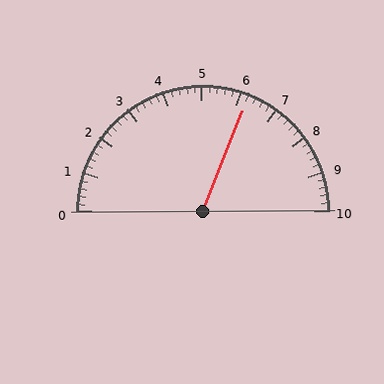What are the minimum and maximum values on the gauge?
The gauge ranges from 0 to 10.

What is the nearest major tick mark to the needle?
The nearest major tick mark is 6.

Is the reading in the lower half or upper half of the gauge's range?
The reading is in the upper half of the range (0 to 10).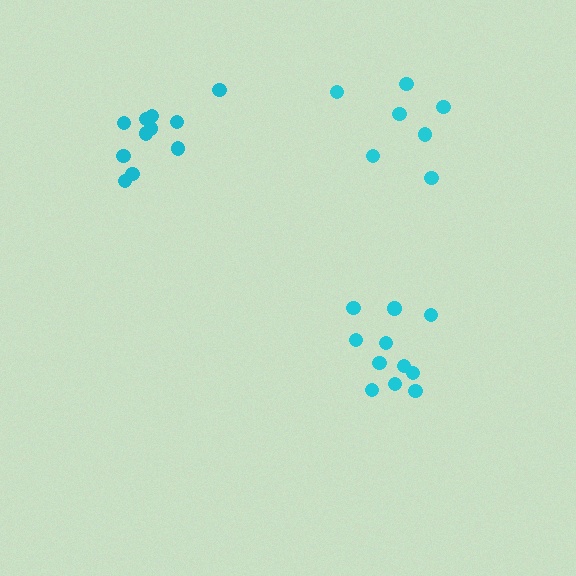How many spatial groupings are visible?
There are 3 spatial groupings.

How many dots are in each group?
Group 1: 11 dots, Group 2: 11 dots, Group 3: 7 dots (29 total).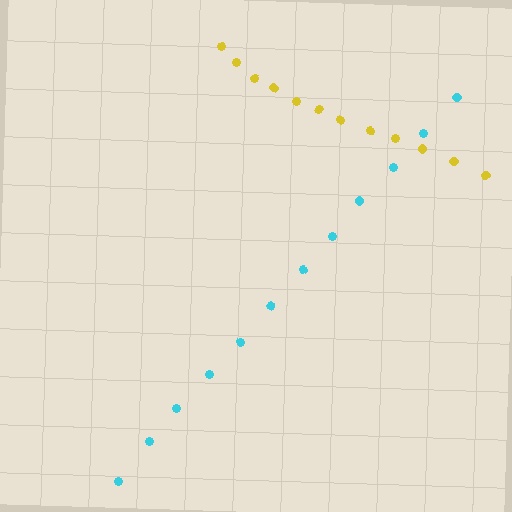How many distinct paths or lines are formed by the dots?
There are 2 distinct paths.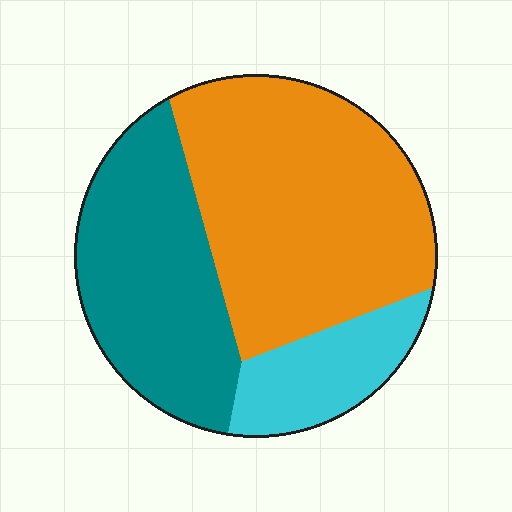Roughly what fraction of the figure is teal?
Teal takes up between a quarter and a half of the figure.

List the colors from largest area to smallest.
From largest to smallest: orange, teal, cyan.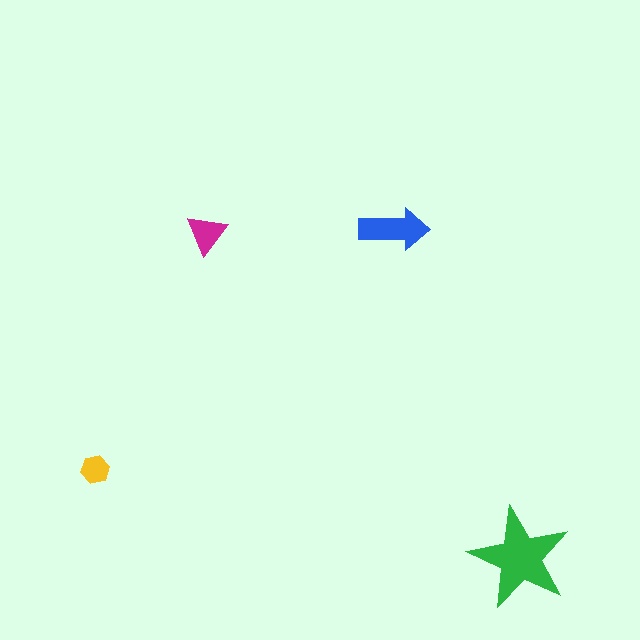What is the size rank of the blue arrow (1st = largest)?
2nd.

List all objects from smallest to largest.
The yellow hexagon, the magenta triangle, the blue arrow, the green star.